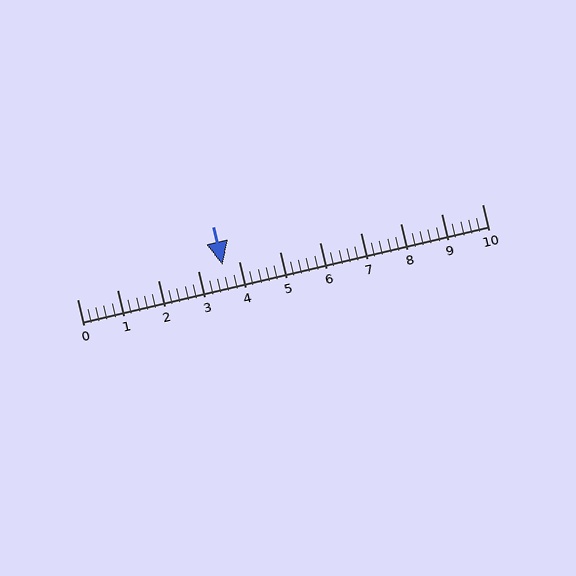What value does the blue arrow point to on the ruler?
The blue arrow points to approximately 3.6.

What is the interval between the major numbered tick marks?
The major tick marks are spaced 1 units apart.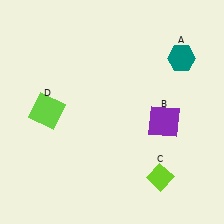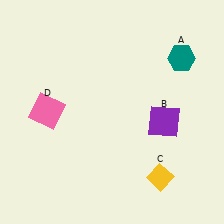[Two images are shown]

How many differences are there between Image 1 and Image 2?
There are 2 differences between the two images.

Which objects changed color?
C changed from lime to yellow. D changed from lime to pink.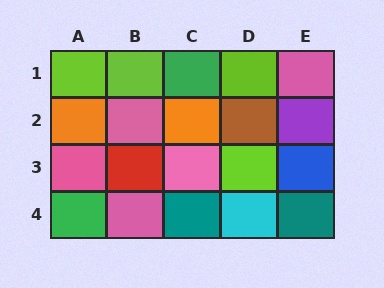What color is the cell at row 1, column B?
Lime.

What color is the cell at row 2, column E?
Purple.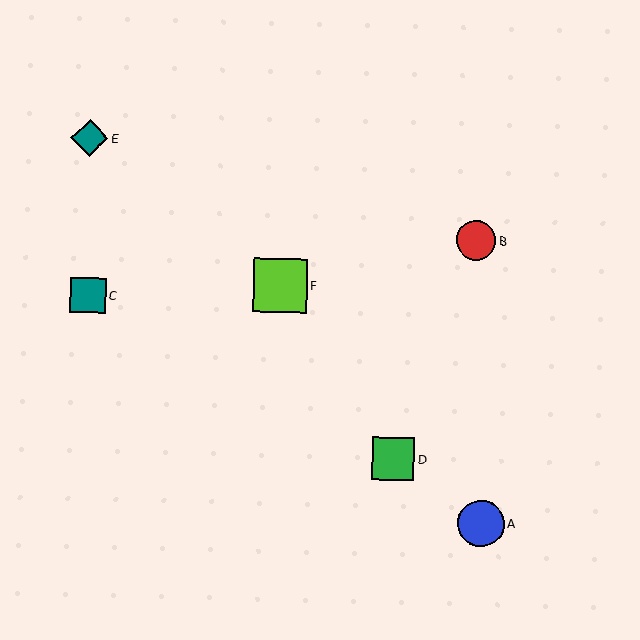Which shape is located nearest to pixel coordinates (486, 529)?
The blue circle (labeled A) at (481, 523) is nearest to that location.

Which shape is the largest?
The lime square (labeled F) is the largest.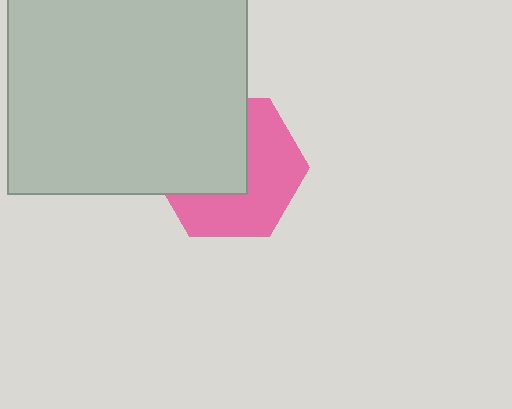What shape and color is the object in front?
The object in front is a light gray square.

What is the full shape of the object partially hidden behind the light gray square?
The partially hidden object is a pink hexagon.